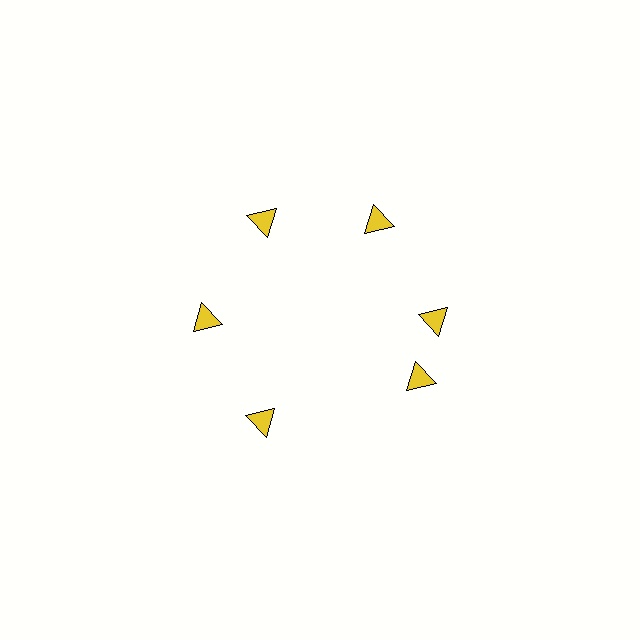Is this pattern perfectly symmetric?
No. The 6 yellow triangles are arranged in a ring, but one element near the 5 o'clock position is rotated out of alignment along the ring, breaking the 6-fold rotational symmetry.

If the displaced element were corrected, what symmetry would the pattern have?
It would have 6-fold rotational symmetry — the pattern would map onto itself every 60 degrees.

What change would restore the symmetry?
The symmetry would be restored by rotating it back into even spacing with its neighbors so that all 6 triangles sit at equal angles and equal distance from the center.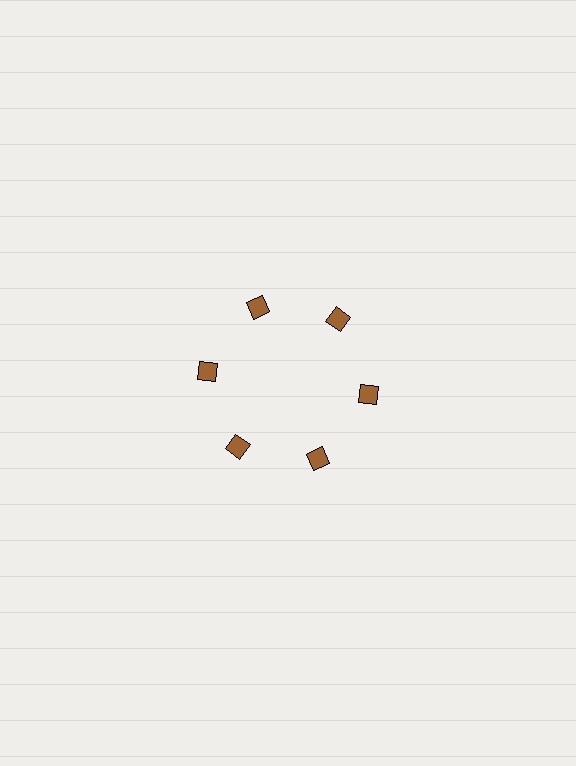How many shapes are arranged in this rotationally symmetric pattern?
There are 6 shapes, arranged in 6 groups of 1.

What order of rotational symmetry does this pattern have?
This pattern has 6-fold rotational symmetry.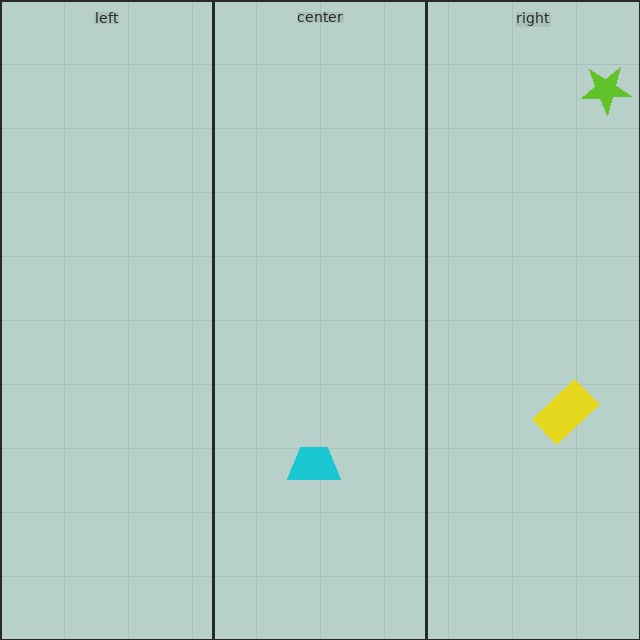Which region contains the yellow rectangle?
The right region.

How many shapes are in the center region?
1.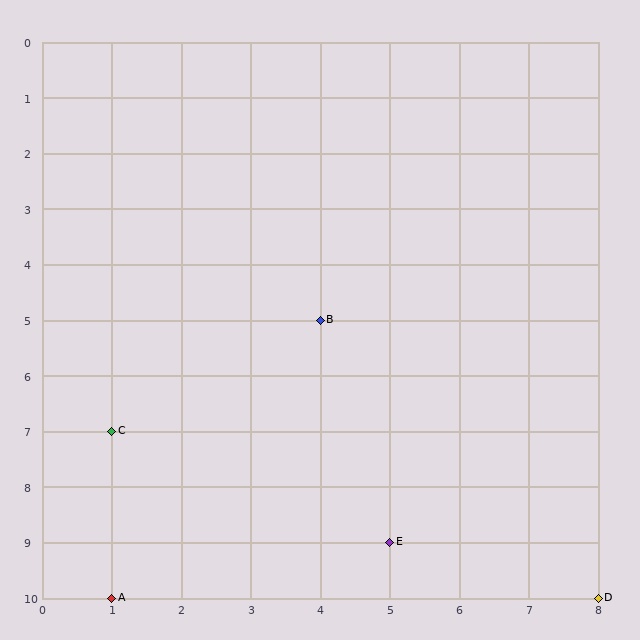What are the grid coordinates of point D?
Point D is at grid coordinates (8, 10).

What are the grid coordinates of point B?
Point B is at grid coordinates (4, 5).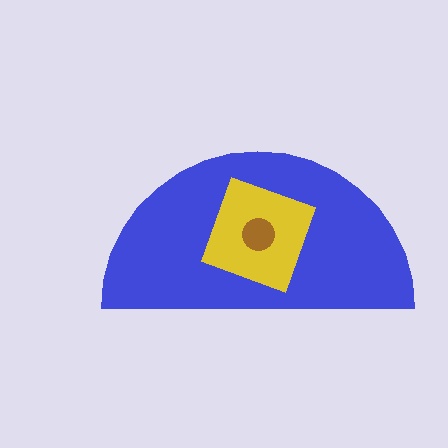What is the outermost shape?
The blue semicircle.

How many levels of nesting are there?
3.